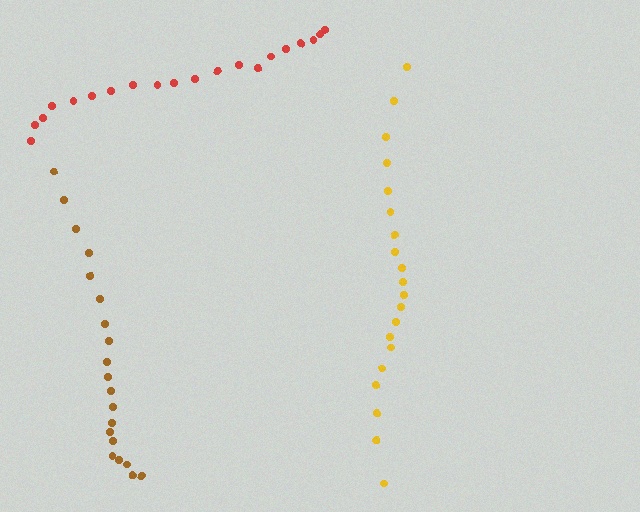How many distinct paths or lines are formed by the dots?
There are 3 distinct paths.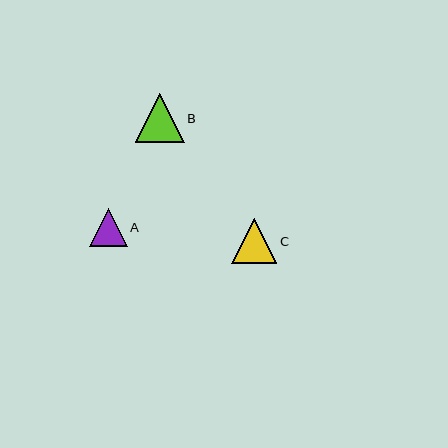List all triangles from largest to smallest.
From largest to smallest: B, C, A.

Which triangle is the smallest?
Triangle A is the smallest with a size of approximately 37 pixels.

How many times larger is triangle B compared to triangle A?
Triangle B is approximately 1.3 times the size of triangle A.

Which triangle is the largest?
Triangle B is the largest with a size of approximately 49 pixels.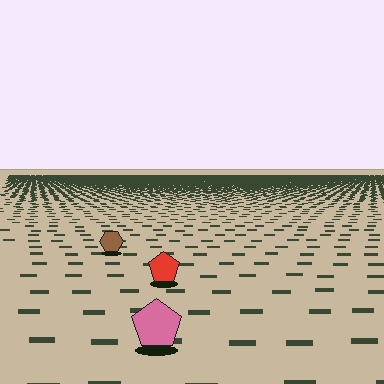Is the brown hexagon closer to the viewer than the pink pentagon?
No. The pink pentagon is closer — you can tell from the texture gradient: the ground texture is coarser near it.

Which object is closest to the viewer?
The pink pentagon is closest. The texture marks near it are larger and more spread out.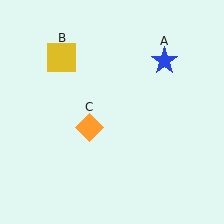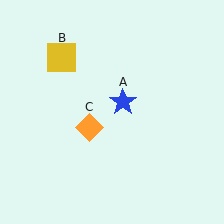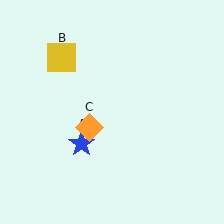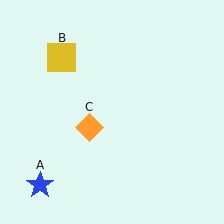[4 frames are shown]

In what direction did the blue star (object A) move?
The blue star (object A) moved down and to the left.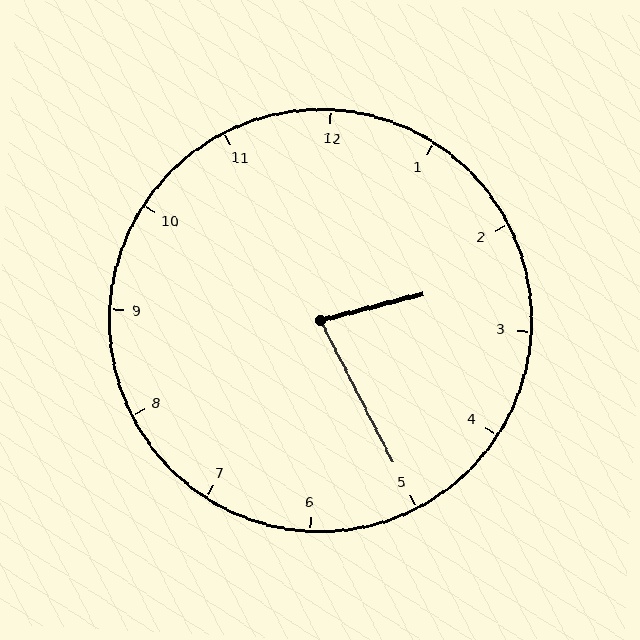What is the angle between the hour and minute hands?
Approximately 78 degrees.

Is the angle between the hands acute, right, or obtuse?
It is acute.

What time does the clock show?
2:25.